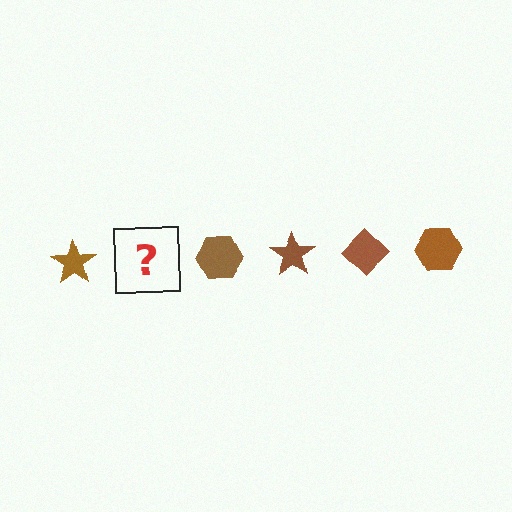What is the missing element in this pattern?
The missing element is a brown diamond.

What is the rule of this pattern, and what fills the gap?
The rule is that the pattern cycles through star, diamond, hexagon shapes in brown. The gap should be filled with a brown diamond.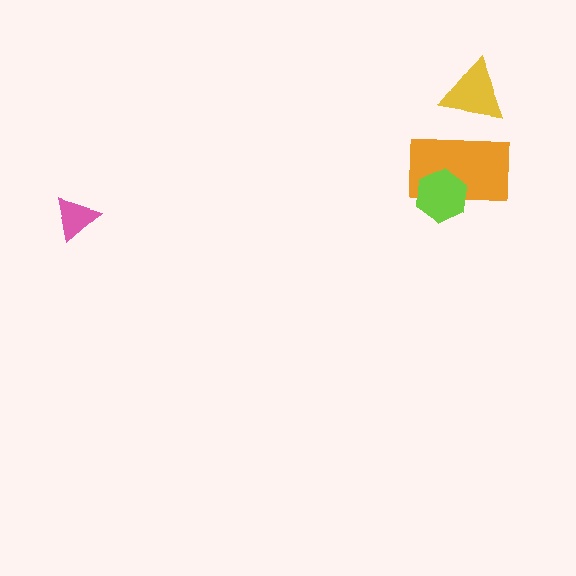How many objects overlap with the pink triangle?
0 objects overlap with the pink triangle.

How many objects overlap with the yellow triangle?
0 objects overlap with the yellow triangle.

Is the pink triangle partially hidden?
No, no other shape covers it.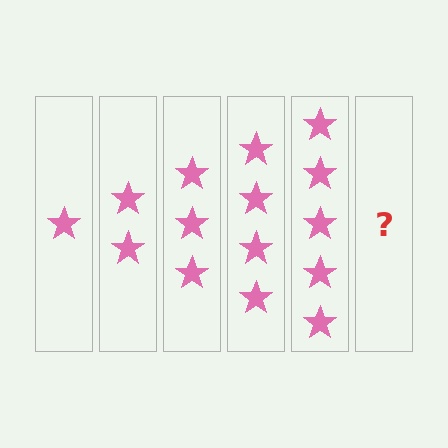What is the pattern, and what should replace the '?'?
The pattern is that each step adds one more star. The '?' should be 6 stars.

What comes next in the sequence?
The next element should be 6 stars.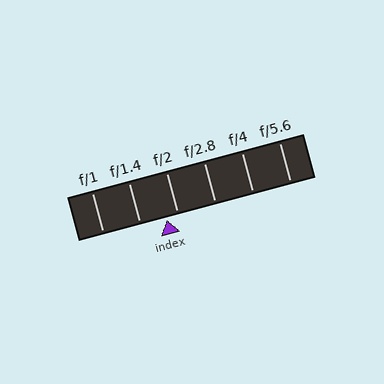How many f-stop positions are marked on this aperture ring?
There are 6 f-stop positions marked.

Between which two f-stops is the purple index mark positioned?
The index mark is between f/1.4 and f/2.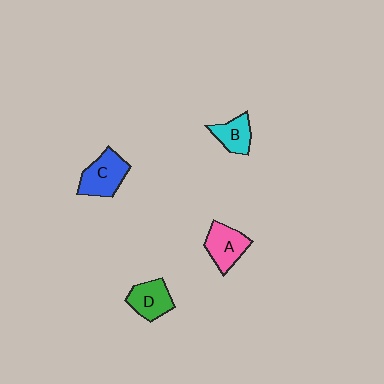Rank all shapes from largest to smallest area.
From largest to smallest: C (blue), A (pink), D (green), B (cyan).